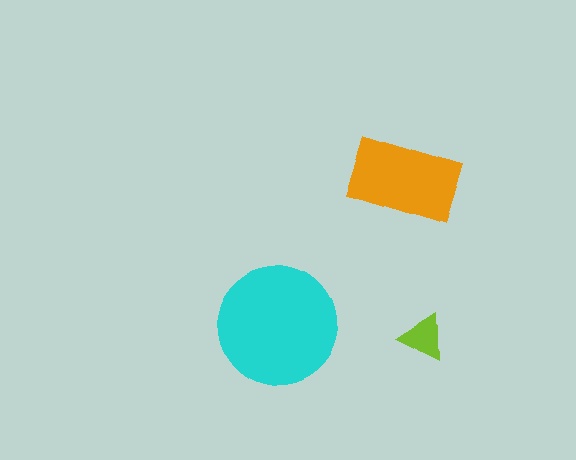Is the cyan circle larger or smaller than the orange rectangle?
Larger.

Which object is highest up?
The orange rectangle is topmost.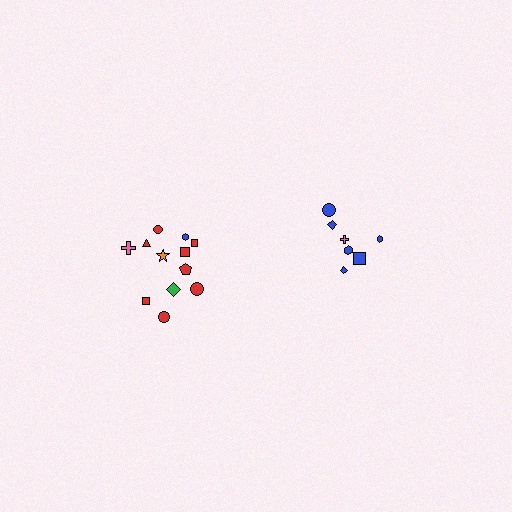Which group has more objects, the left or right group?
The left group.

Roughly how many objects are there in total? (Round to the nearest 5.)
Roughly 20 objects in total.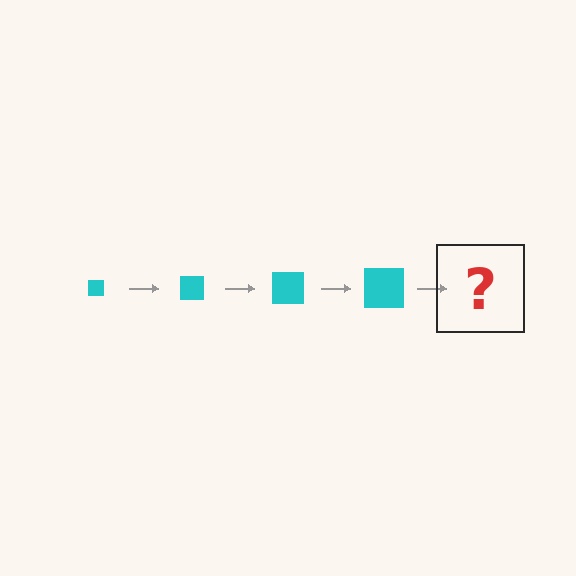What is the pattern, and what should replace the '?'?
The pattern is that the square gets progressively larger each step. The '?' should be a cyan square, larger than the previous one.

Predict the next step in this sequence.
The next step is a cyan square, larger than the previous one.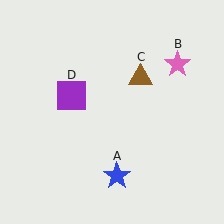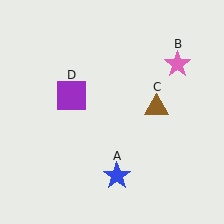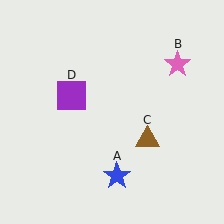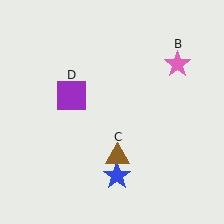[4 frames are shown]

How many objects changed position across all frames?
1 object changed position: brown triangle (object C).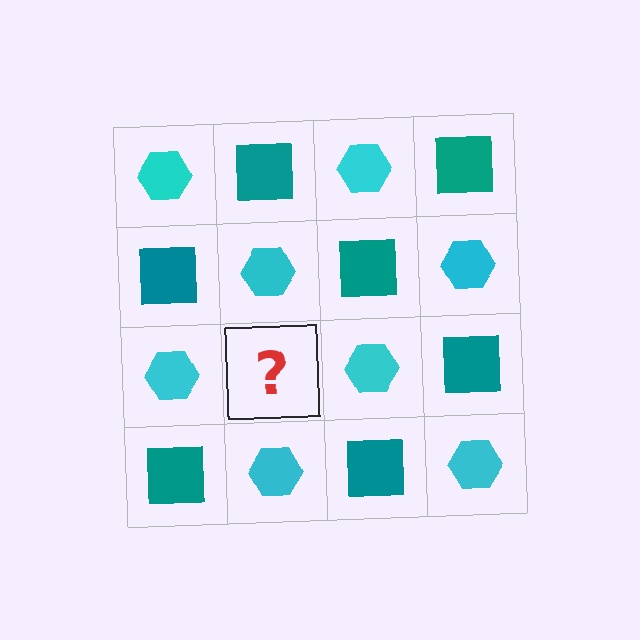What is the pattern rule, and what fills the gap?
The rule is that it alternates cyan hexagon and teal square in a checkerboard pattern. The gap should be filled with a teal square.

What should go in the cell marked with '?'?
The missing cell should contain a teal square.